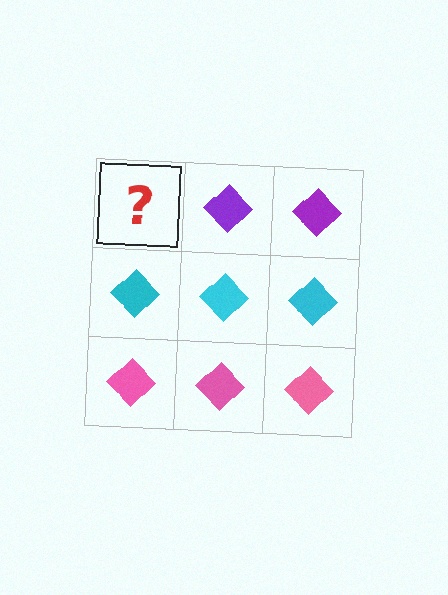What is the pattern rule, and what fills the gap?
The rule is that each row has a consistent color. The gap should be filled with a purple diamond.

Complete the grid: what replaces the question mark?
The question mark should be replaced with a purple diamond.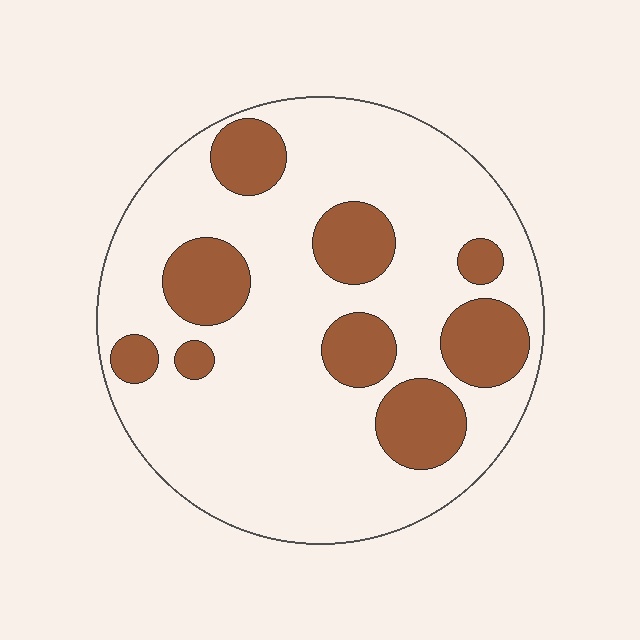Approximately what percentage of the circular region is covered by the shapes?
Approximately 25%.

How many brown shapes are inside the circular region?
9.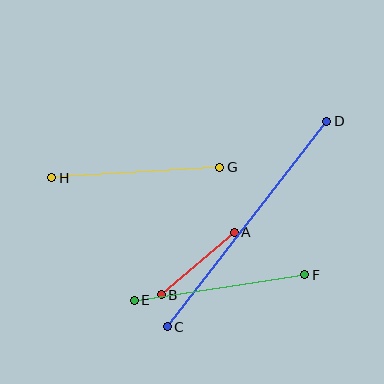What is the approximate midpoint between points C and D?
The midpoint is at approximately (247, 224) pixels.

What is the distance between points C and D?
The distance is approximately 260 pixels.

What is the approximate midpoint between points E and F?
The midpoint is at approximately (219, 287) pixels.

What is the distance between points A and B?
The distance is approximately 96 pixels.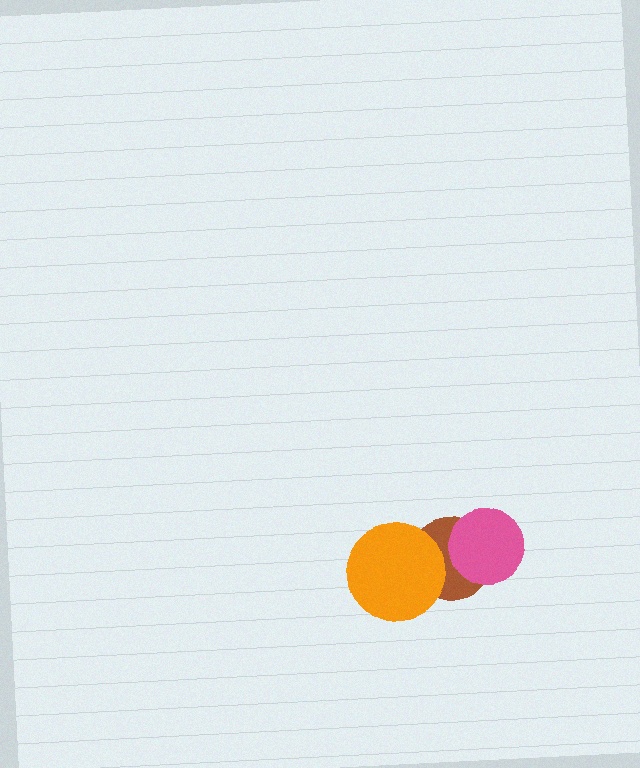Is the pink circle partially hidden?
No, no other shape covers it.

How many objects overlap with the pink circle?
1 object overlaps with the pink circle.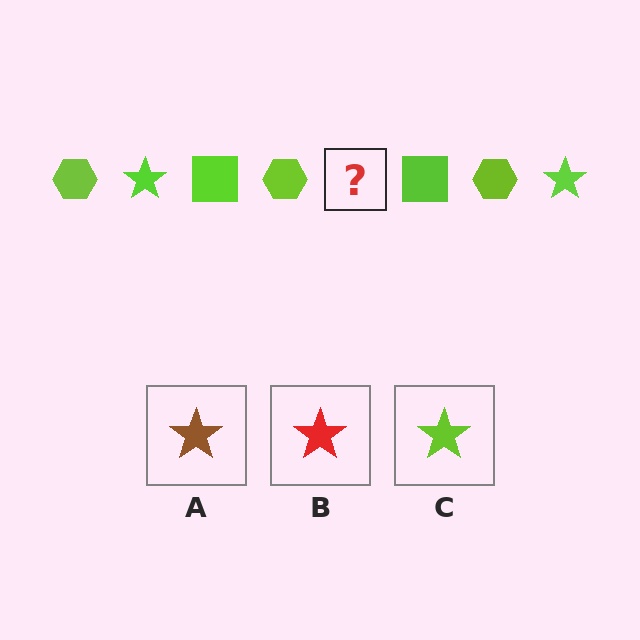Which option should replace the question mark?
Option C.